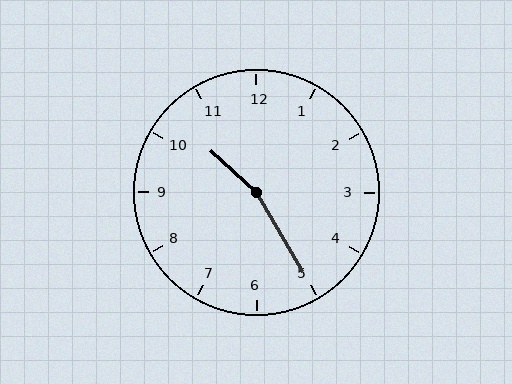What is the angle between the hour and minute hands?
Approximately 162 degrees.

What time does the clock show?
10:25.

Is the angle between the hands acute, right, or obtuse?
It is obtuse.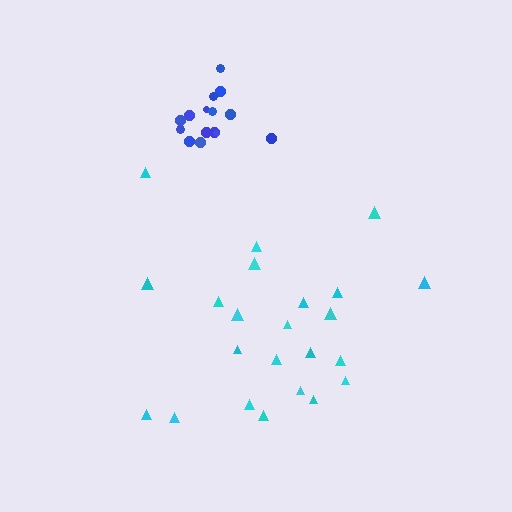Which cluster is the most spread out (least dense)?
Cyan.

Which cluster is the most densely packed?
Blue.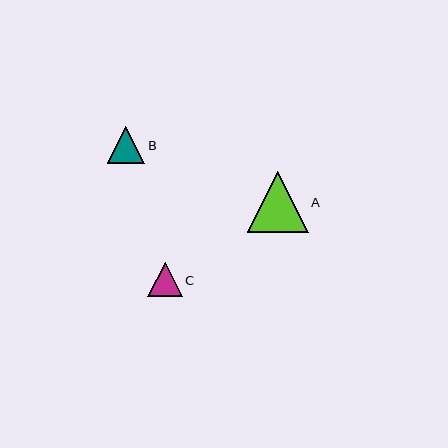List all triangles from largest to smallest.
From largest to smallest: A, B, C.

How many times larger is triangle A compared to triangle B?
Triangle A is approximately 1.6 times the size of triangle B.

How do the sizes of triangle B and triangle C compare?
Triangle B and triangle C are approximately the same size.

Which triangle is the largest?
Triangle A is the largest with a size of approximately 61 pixels.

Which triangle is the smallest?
Triangle C is the smallest with a size of approximately 34 pixels.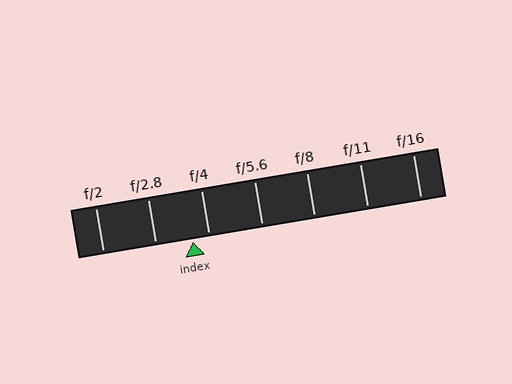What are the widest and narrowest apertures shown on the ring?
The widest aperture shown is f/2 and the narrowest is f/16.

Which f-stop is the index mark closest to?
The index mark is closest to f/4.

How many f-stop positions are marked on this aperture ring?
There are 7 f-stop positions marked.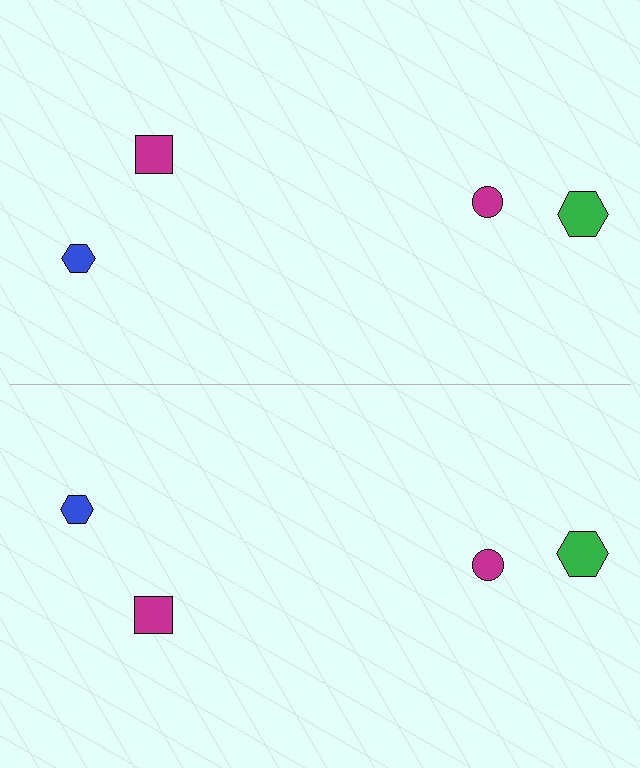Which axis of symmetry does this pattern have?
The pattern has a horizontal axis of symmetry running through the center of the image.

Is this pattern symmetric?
Yes, this pattern has bilateral (reflection) symmetry.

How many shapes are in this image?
There are 8 shapes in this image.